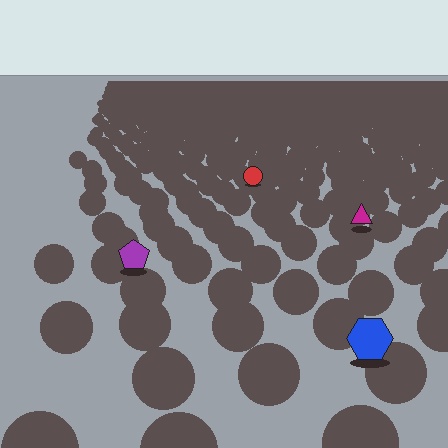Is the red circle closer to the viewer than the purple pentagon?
No. The purple pentagon is closer — you can tell from the texture gradient: the ground texture is coarser near it.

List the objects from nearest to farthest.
From nearest to farthest: the blue hexagon, the purple pentagon, the magenta triangle, the red circle.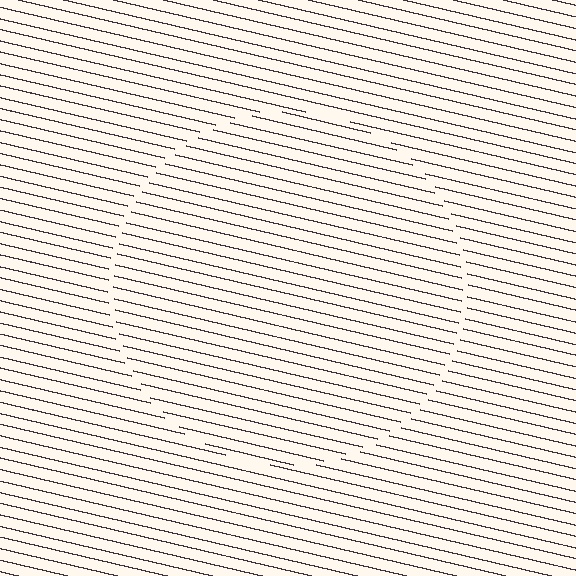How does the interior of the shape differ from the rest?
The interior of the shape contains the same grating, shifted by half a period — the contour is defined by the phase discontinuity where line-ends from the inner and outer gratings abut.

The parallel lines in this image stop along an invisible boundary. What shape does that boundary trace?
An illusory circle. The interior of the shape contains the same grating, shifted by half a period — the contour is defined by the phase discontinuity where line-ends from the inner and outer gratings abut.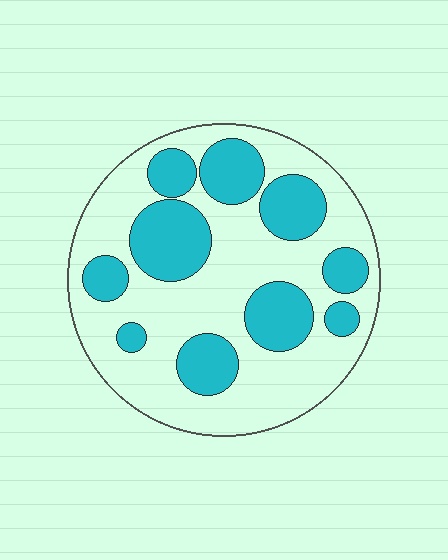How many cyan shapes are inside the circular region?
10.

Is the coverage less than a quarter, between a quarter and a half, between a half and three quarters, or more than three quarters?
Between a quarter and a half.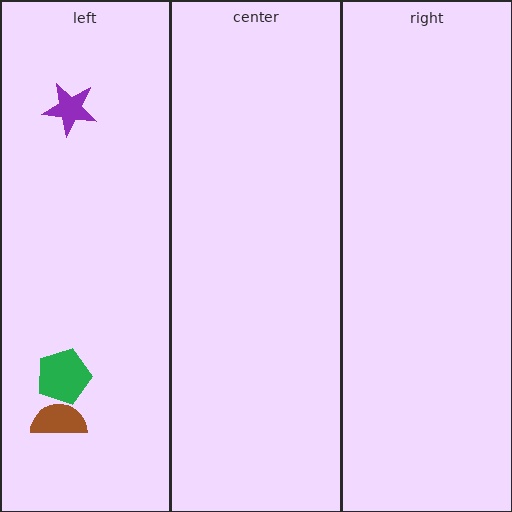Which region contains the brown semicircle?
The left region.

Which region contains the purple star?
The left region.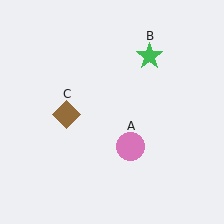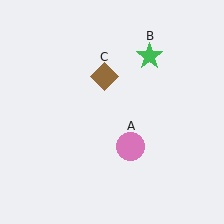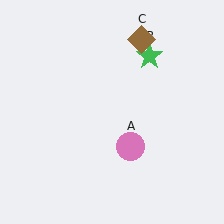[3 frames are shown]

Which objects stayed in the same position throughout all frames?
Pink circle (object A) and green star (object B) remained stationary.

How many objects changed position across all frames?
1 object changed position: brown diamond (object C).